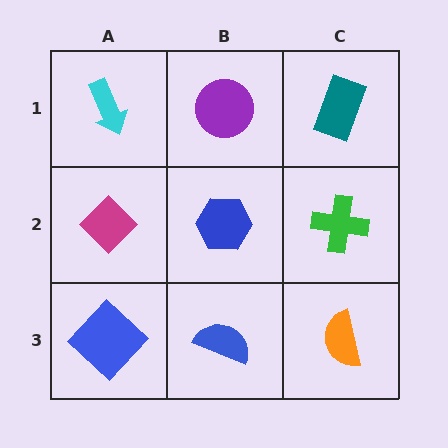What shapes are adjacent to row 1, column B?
A blue hexagon (row 2, column B), a cyan arrow (row 1, column A), a teal rectangle (row 1, column C).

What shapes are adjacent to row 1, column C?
A green cross (row 2, column C), a purple circle (row 1, column B).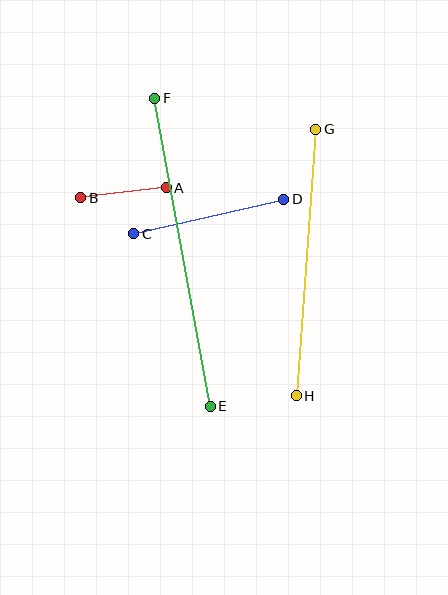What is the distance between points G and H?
The distance is approximately 268 pixels.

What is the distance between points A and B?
The distance is approximately 86 pixels.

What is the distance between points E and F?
The distance is approximately 313 pixels.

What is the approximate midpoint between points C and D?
The midpoint is at approximately (209, 217) pixels.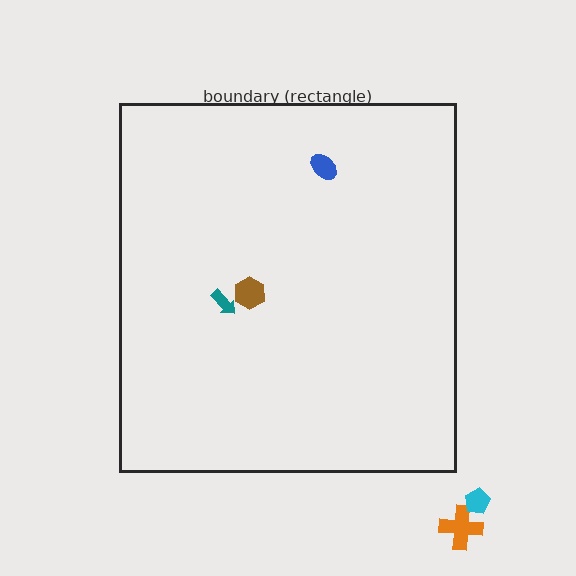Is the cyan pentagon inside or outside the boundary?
Outside.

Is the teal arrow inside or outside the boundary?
Inside.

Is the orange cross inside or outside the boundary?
Outside.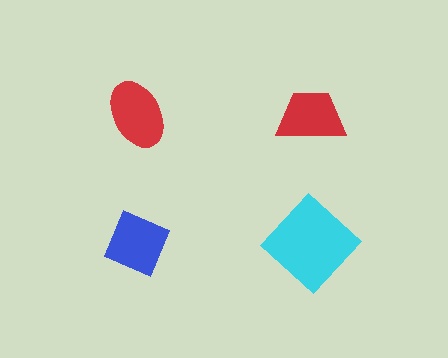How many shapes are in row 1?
2 shapes.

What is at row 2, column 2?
A cyan diamond.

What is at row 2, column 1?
A blue diamond.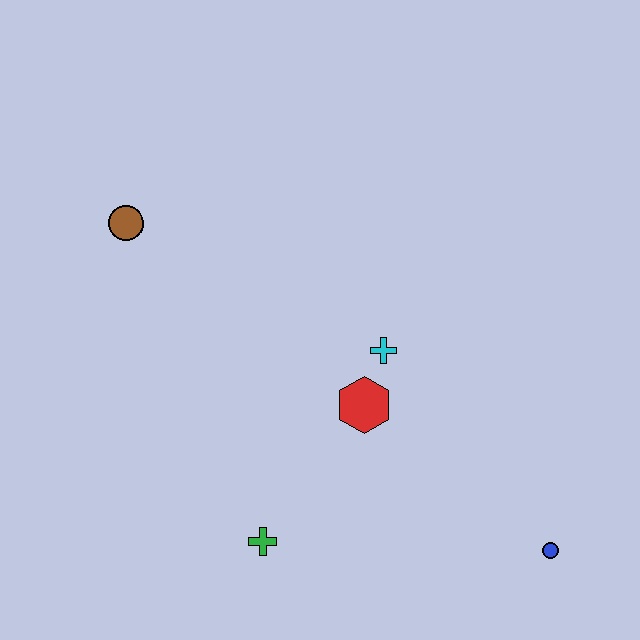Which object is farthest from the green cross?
The brown circle is farthest from the green cross.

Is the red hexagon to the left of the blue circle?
Yes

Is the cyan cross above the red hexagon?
Yes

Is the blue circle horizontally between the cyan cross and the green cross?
No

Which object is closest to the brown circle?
The cyan cross is closest to the brown circle.